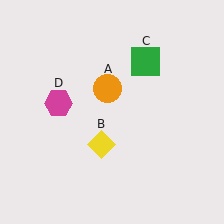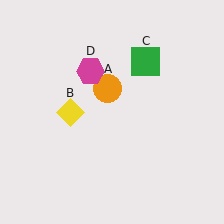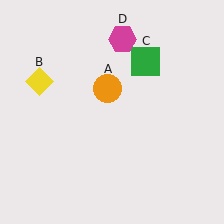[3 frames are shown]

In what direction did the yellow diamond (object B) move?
The yellow diamond (object B) moved up and to the left.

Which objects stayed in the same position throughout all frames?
Orange circle (object A) and green square (object C) remained stationary.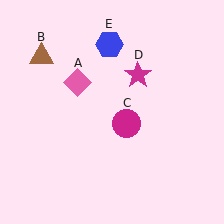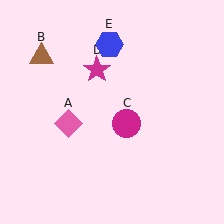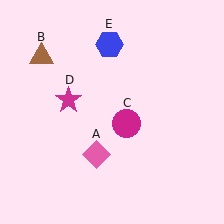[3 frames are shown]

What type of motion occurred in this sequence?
The pink diamond (object A), magenta star (object D) rotated counterclockwise around the center of the scene.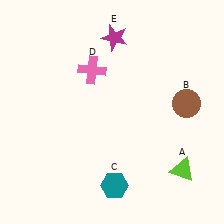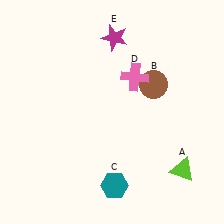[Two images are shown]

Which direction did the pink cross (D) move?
The pink cross (D) moved right.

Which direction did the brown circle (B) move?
The brown circle (B) moved left.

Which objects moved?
The objects that moved are: the brown circle (B), the pink cross (D).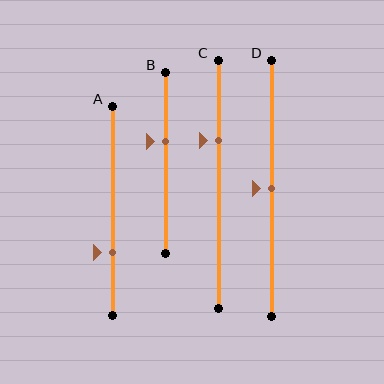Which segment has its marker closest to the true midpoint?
Segment D has its marker closest to the true midpoint.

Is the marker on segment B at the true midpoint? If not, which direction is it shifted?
No, the marker on segment B is shifted upward by about 12% of the segment length.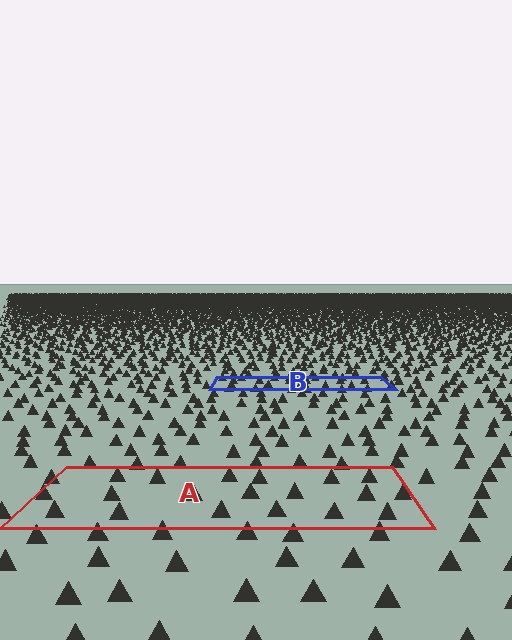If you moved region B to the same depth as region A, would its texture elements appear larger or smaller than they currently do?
They would appear larger. At a closer depth, the same texture elements are projected at a bigger on-screen size.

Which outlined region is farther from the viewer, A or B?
Region B is farther from the viewer — the texture elements inside it appear smaller and more densely packed.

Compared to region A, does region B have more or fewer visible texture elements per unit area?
Region B has more texture elements per unit area — they are packed more densely because it is farther away.